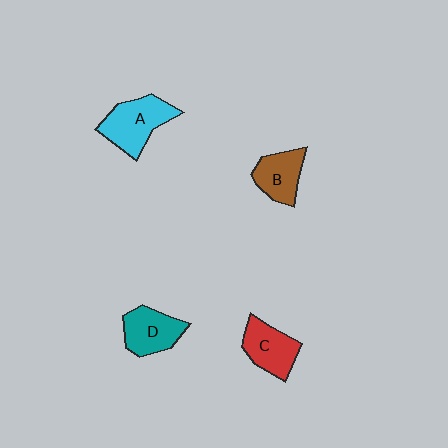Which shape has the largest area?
Shape A (cyan).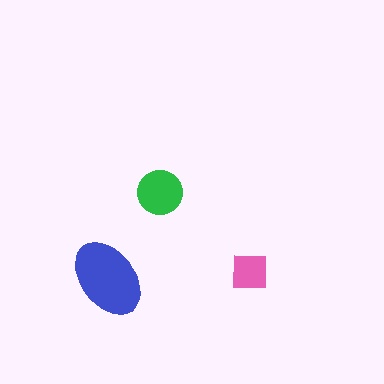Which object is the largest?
The blue ellipse.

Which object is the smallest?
The pink square.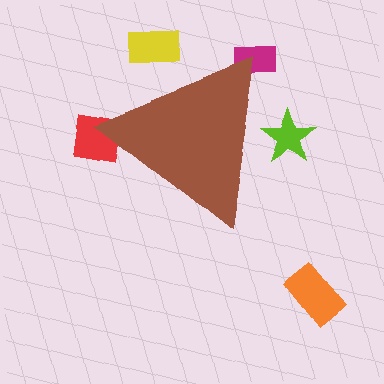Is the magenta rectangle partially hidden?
Yes, the magenta rectangle is partially hidden behind the brown triangle.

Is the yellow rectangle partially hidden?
Yes, the yellow rectangle is partially hidden behind the brown triangle.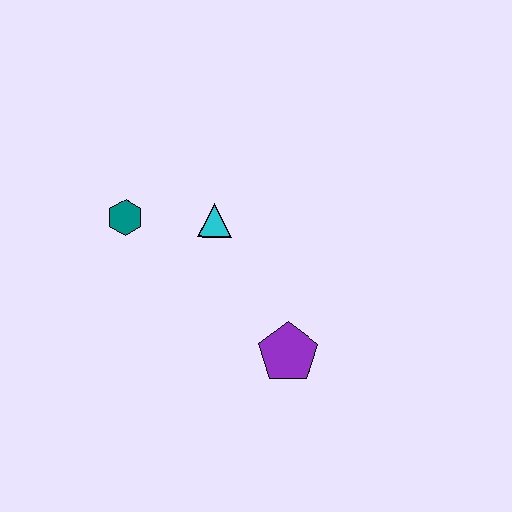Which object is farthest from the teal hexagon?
The purple pentagon is farthest from the teal hexagon.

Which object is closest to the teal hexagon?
The cyan triangle is closest to the teal hexagon.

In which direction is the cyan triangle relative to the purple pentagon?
The cyan triangle is above the purple pentagon.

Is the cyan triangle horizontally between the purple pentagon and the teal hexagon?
Yes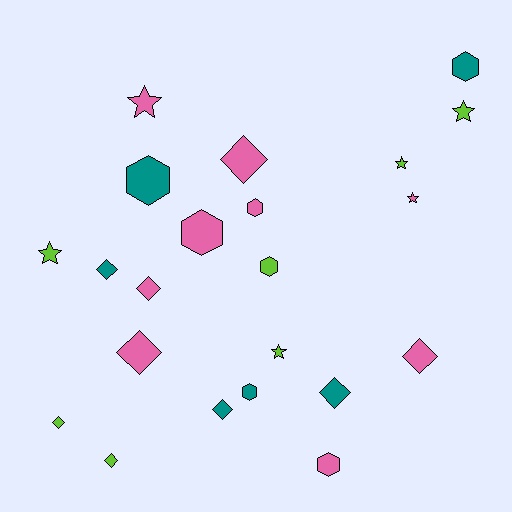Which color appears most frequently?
Pink, with 9 objects.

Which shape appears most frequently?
Diamond, with 9 objects.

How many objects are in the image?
There are 22 objects.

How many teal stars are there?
There are no teal stars.